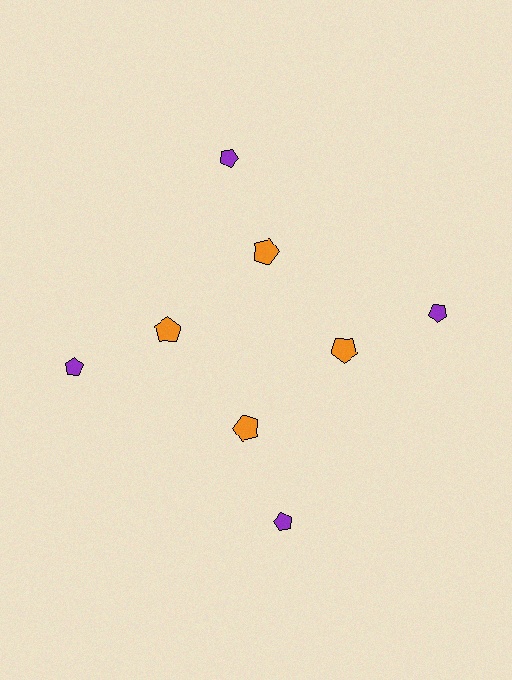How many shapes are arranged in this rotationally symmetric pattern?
There are 8 shapes, arranged in 4 groups of 2.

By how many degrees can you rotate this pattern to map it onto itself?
The pattern maps onto itself every 90 degrees of rotation.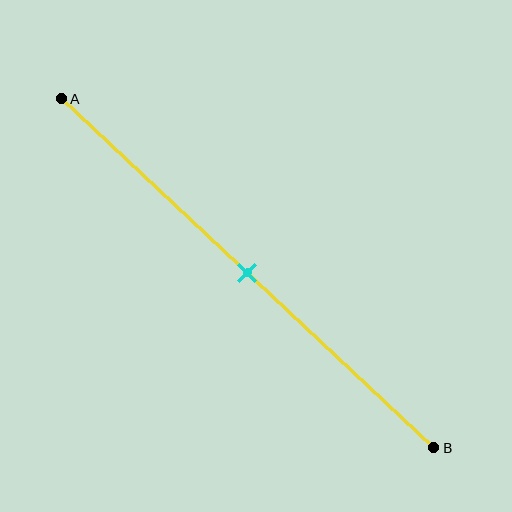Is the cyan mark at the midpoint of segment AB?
Yes, the mark is approximately at the midpoint.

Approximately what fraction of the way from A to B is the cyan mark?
The cyan mark is approximately 50% of the way from A to B.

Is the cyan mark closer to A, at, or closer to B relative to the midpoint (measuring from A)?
The cyan mark is approximately at the midpoint of segment AB.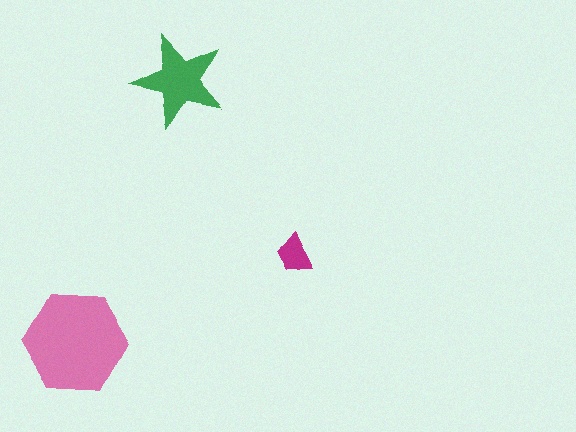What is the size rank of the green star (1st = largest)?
2nd.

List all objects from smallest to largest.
The magenta trapezoid, the green star, the pink hexagon.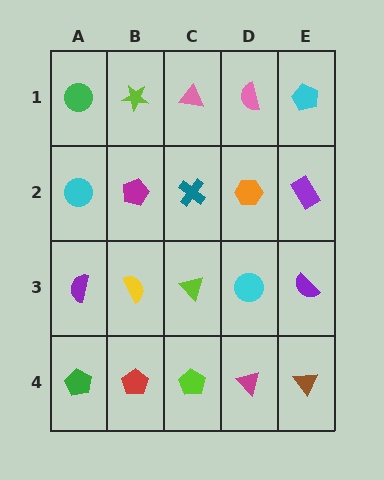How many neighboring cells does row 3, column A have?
3.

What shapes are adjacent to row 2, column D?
A pink semicircle (row 1, column D), a cyan circle (row 3, column D), a teal cross (row 2, column C), a purple rectangle (row 2, column E).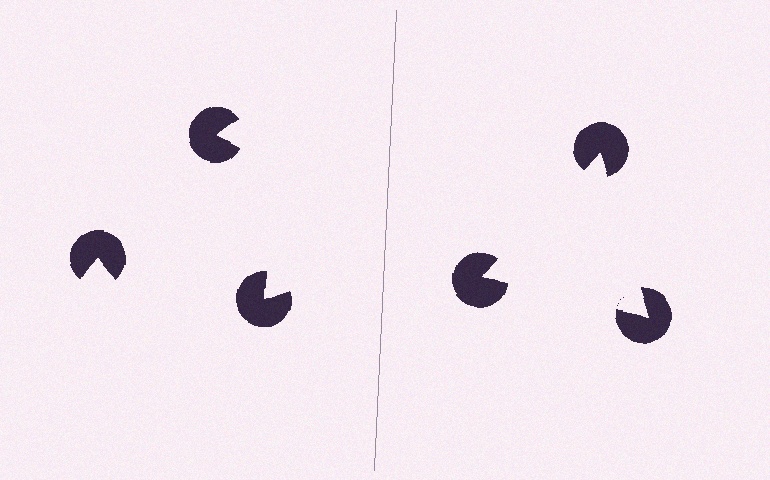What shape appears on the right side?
An illusory triangle.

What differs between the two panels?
The pac-man discs are positioned identically on both sides; only the wedge orientations differ. On the right they align to a triangle; on the left they are misaligned.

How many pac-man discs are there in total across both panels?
6 — 3 on each side.